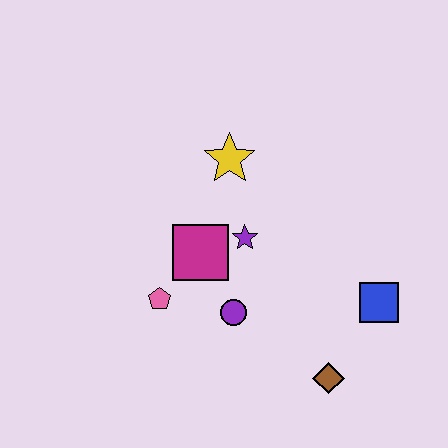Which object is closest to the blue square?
The brown diamond is closest to the blue square.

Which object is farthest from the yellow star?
The brown diamond is farthest from the yellow star.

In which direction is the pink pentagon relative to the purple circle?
The pink pentagon is to the left of the purple circle.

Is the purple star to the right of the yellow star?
Yes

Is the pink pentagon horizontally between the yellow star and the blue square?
No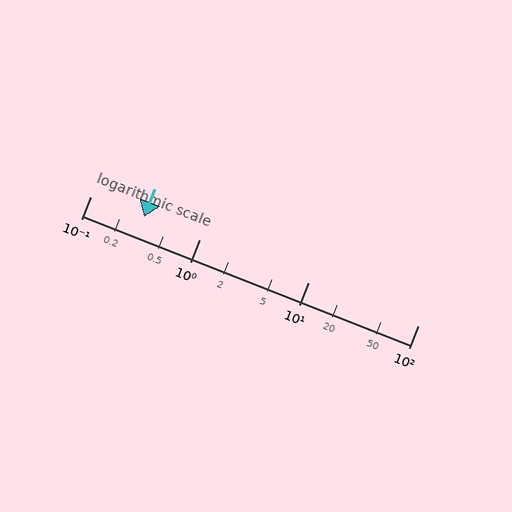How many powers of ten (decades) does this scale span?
The scale spans 3 decades, from 0.1 to 100.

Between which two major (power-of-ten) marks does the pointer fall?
The pointer is between 0.1 and 1.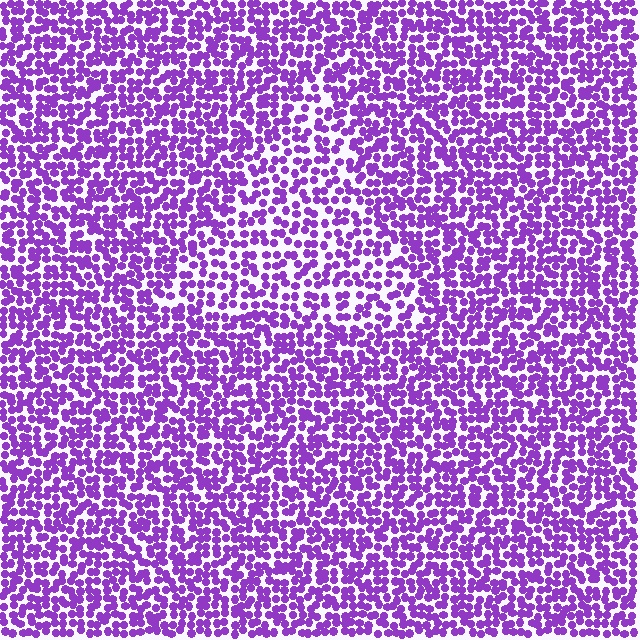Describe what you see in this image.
The image contains small purple elements arranged at two different densities. A triangle-shaped region is visible where the elements are less densely packed than the surrounding area.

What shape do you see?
I see a triangle.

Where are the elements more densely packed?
The elements are more densely packed outside the triangle boundary.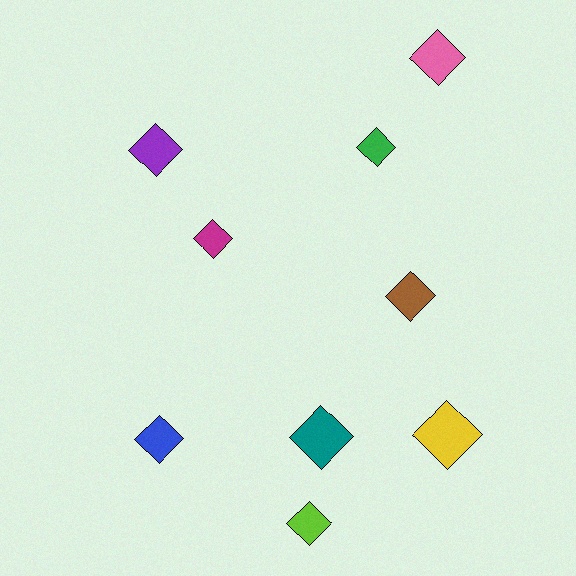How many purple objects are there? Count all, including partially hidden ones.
There is 1 purple object.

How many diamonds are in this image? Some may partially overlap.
There are 9 diamonds.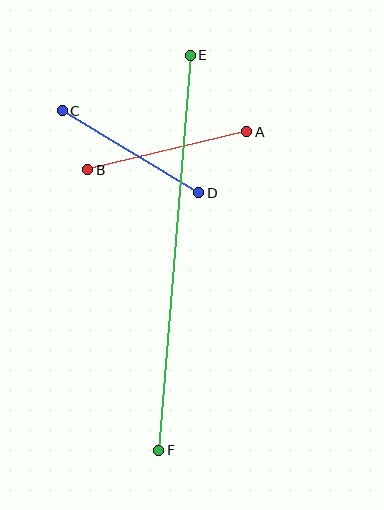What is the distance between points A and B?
The distance is approximately 164 pixels.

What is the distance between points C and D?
The distance is approximately 160 pixels.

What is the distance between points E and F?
The distance is approximately 396 pixels.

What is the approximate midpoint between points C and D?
The midpoint is at approximately (130, 152) pixels.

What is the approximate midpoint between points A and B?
The midpoint is at approximately (167, 151) pixels.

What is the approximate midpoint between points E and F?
The midpoint is at approximately (175, 253) pixels.